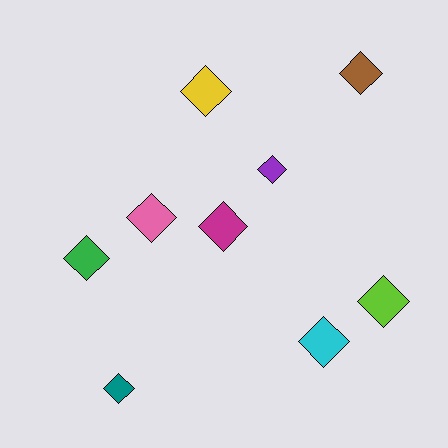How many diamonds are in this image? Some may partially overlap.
There are 9 diamonds.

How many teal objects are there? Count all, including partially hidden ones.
There is 1 teal object.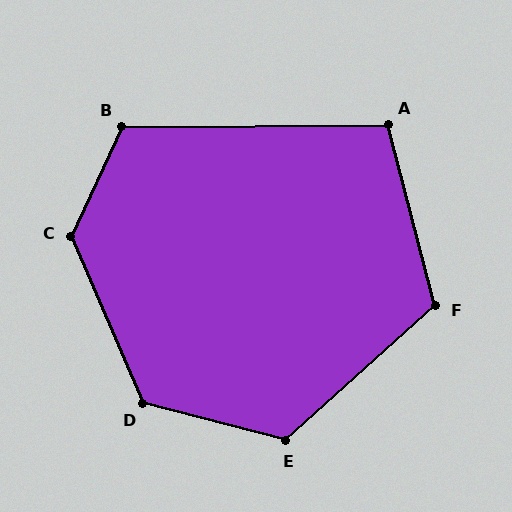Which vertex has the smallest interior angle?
A, at approximately 104 degrees.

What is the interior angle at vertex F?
Approximately 117 degrees (obtuse).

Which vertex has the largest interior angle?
C, at approximately 132 degrees.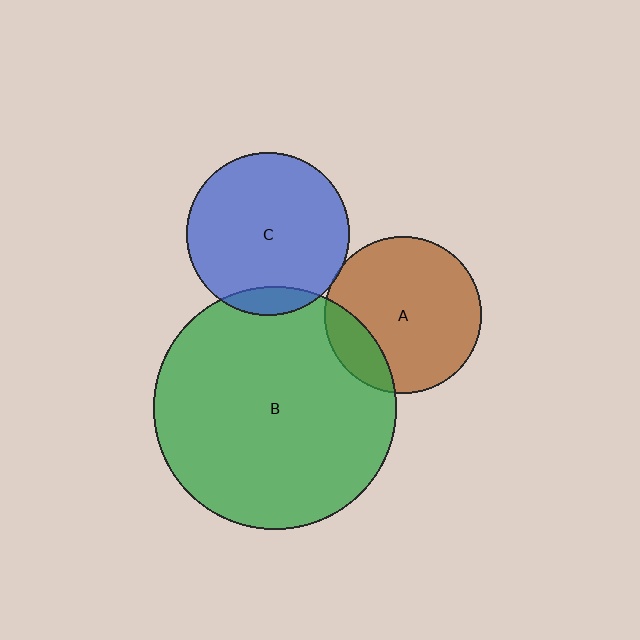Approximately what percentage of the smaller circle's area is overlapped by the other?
Approximately 15%.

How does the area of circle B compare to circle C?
Approximately 2.2 times.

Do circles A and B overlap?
Yes.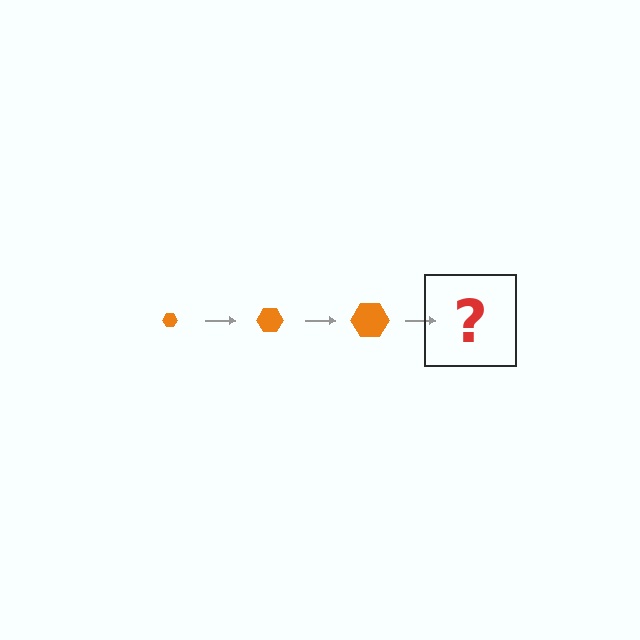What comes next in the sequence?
The next element should be an orange hexagon, larger than the previous one.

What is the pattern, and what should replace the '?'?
The pattern is that the hexagon gets progressively larger each step. The '?' should be an orange hexagon, larger than the previous one.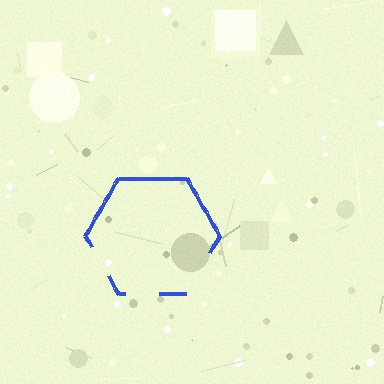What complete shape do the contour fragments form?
The contour fragments form a hexagon.